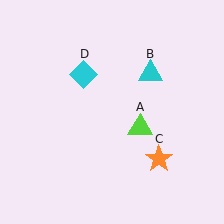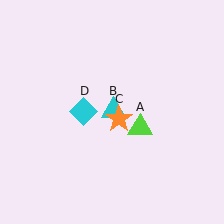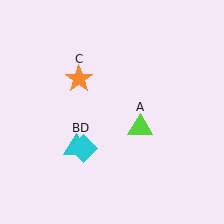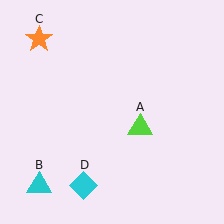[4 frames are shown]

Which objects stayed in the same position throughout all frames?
Lime triangle (object A) remained stationary.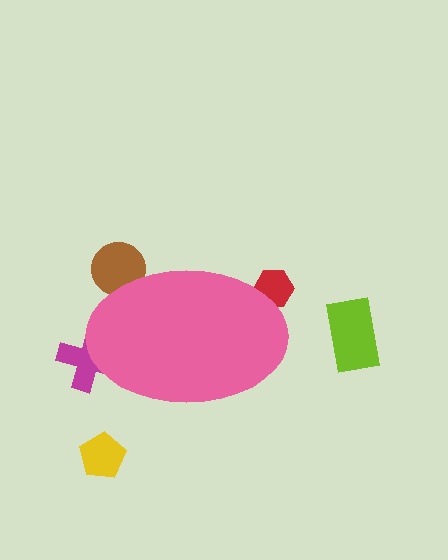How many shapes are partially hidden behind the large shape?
3 shapes are partially hidden.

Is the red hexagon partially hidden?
Yes, the red hexagon is partially hidden behind the pink ellipse.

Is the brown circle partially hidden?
Yes, the brown circle is partially hidden behind the pink ellipse.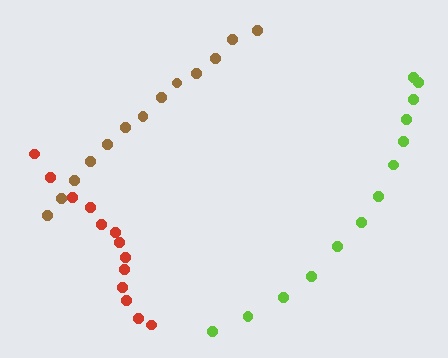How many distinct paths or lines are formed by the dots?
There are 3 distinct paths.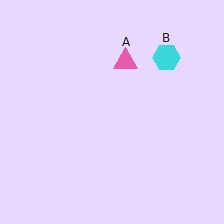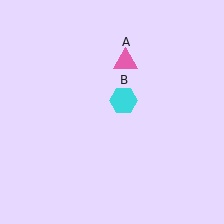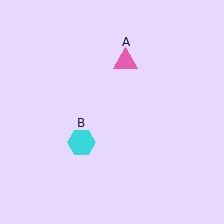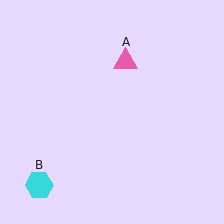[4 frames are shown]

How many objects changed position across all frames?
1 object changed position: cyan hexagon (object B).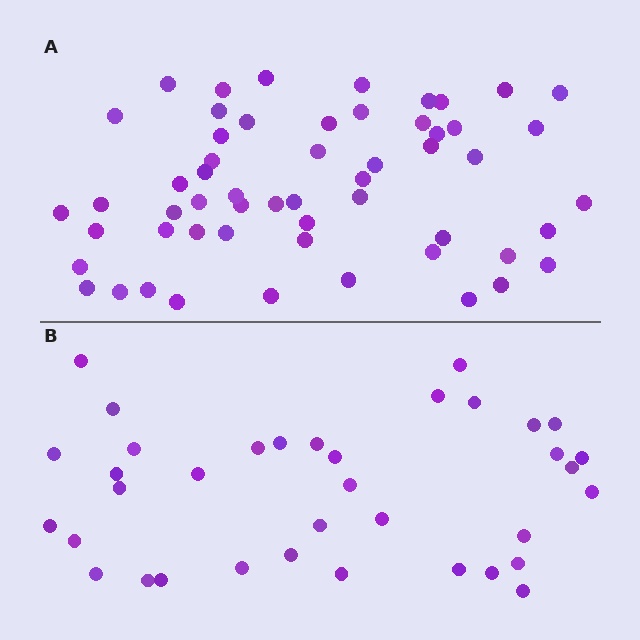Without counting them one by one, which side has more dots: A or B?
Region A (the top region) has more dots.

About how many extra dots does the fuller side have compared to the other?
Region A has approximately 20 more dots than region B.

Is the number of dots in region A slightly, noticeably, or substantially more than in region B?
Region A has substantially more. The ratio is roughly 1.6 to 1.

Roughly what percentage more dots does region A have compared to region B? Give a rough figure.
About 55% more.